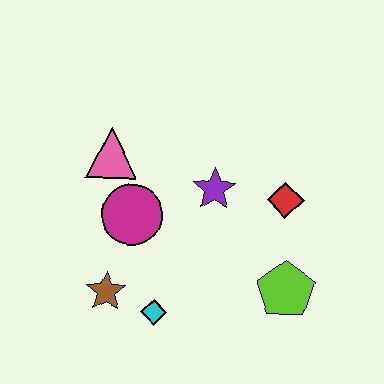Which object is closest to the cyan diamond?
The brown star is closest to the cyan diamond.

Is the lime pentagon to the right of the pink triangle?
Yes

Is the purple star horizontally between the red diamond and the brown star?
Yes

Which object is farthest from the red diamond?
The brown star is farthest from the red diamond.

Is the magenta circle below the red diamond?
Yes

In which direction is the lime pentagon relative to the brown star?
The lime pentagon is to the right of the brown star.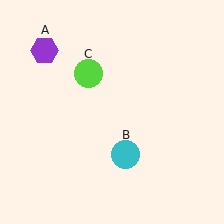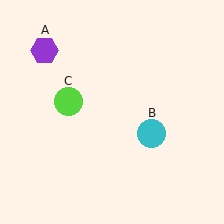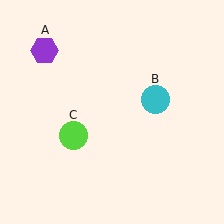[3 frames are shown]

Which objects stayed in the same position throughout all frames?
Purple hexagon (object A) remained stationary.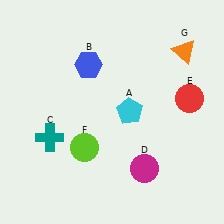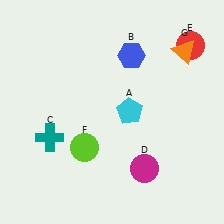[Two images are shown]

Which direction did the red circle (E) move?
The red circle (E) moved up.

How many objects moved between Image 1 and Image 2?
2 objects moved between the two images.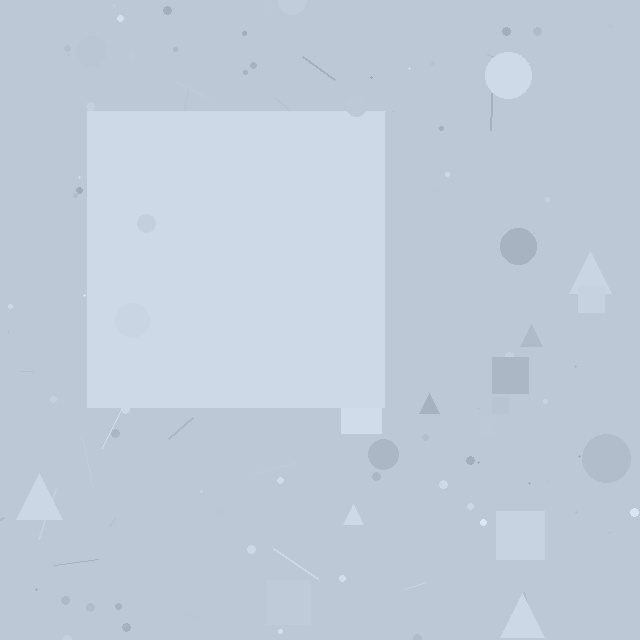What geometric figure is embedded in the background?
A square is embedded in the background.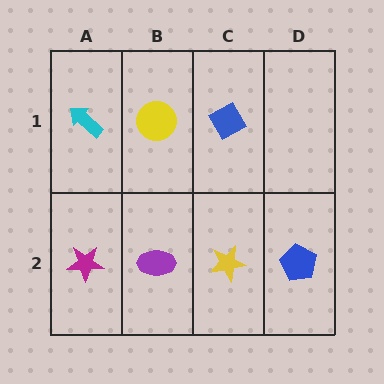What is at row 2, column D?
A blue pentagon.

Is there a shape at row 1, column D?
No, that cell is empty.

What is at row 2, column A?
A magenta star.